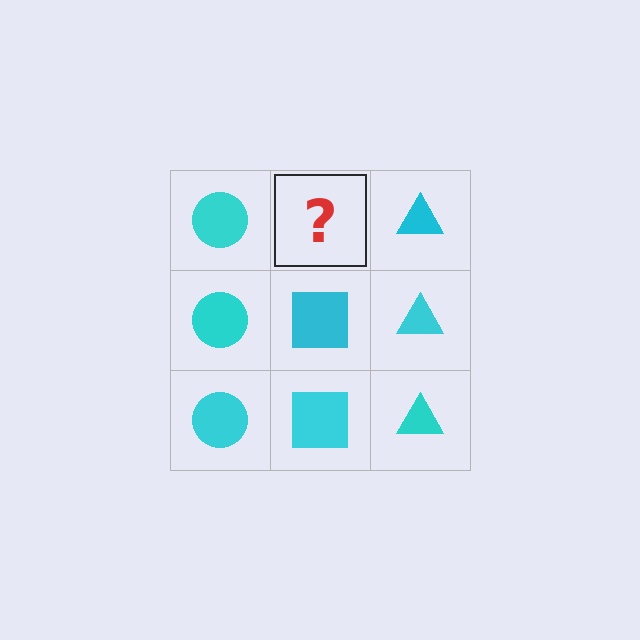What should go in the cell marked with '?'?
The missing cell should contain a cyan square.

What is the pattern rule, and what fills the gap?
The rule is that each column has a consistent shape. The gap should be filled with a cyan square.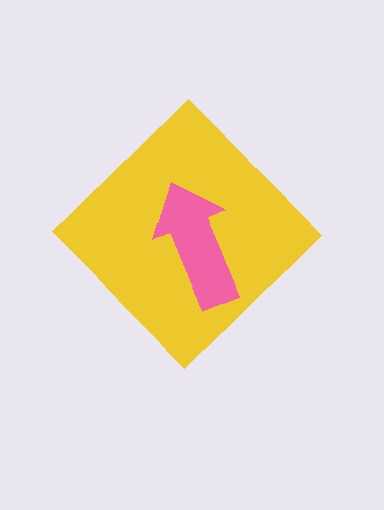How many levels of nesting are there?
2.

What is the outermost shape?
The yellow diamond.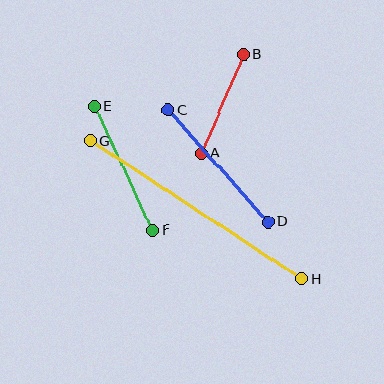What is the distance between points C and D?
The distance is approximately 150 pixels.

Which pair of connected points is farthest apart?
Points G and H are farthest apart.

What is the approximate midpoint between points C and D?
The midpoint is at approximately (218, 166) pixels.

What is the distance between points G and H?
The distance is approximately 252 pixels.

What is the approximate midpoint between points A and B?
The midpoint is at approximately (223, 104) pixels.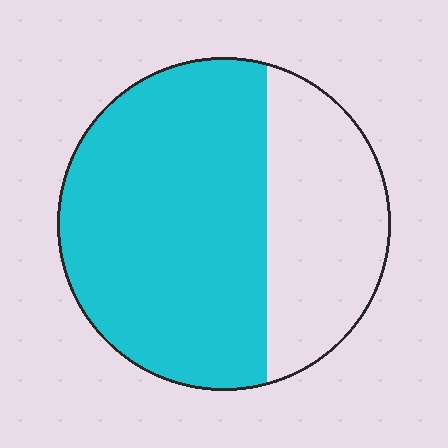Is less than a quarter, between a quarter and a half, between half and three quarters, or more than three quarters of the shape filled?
Between half and three quarters.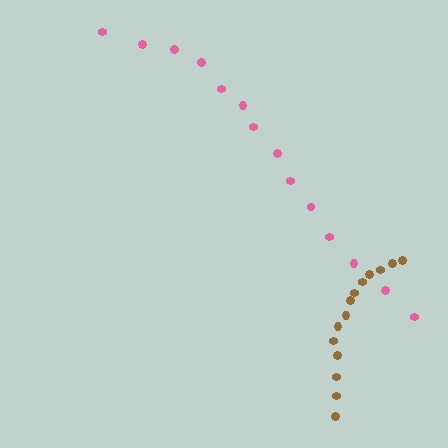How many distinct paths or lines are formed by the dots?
There are 2 distinct paths.